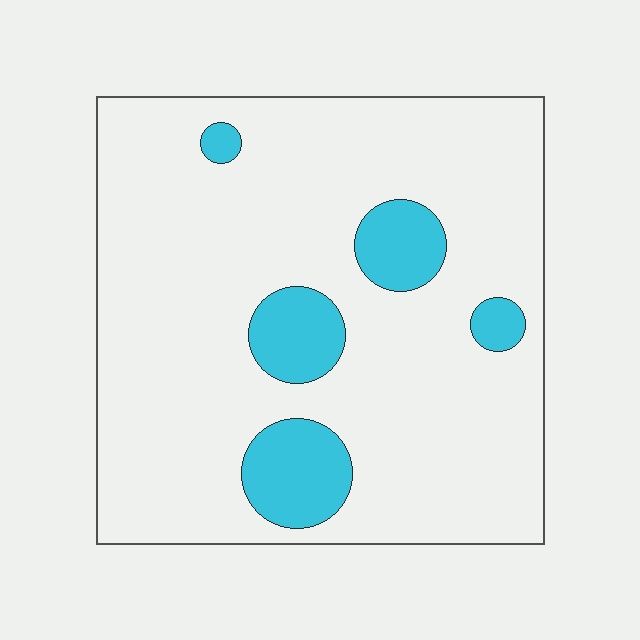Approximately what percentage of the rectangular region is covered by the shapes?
Approximately 15%.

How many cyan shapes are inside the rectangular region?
5.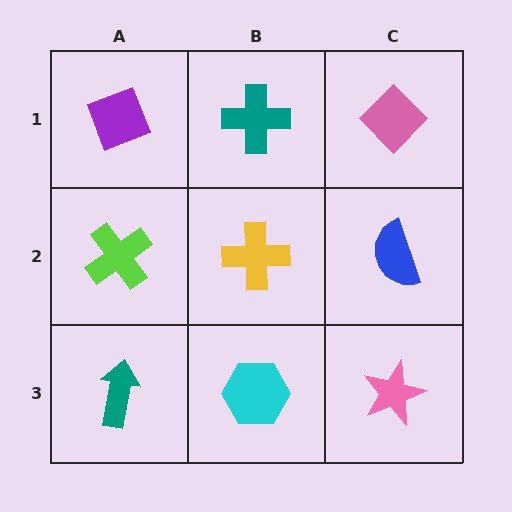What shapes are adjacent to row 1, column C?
A blue semicircle (row 2, column C), a teal cross (row 1, column B).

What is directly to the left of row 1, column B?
A purple diamond.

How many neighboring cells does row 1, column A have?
2.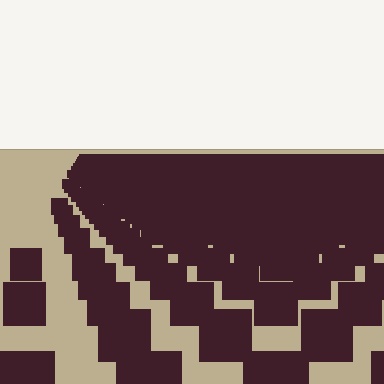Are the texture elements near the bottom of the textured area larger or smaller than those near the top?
Larger. Near the bottom, elements are closer to the viewer and appear at a bigger on-screen size.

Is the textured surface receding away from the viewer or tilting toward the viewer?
The surface is receding away from the viewer. Texture elements get smaller and denser toward the top.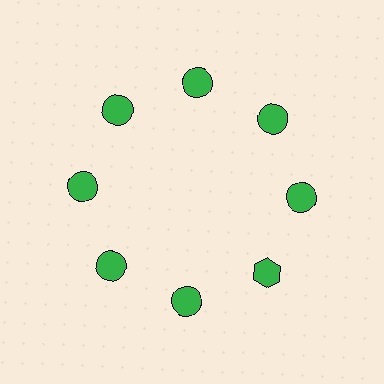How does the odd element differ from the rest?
It has a different shape: hexagon instead of circle.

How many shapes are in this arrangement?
There are 8 shapes arranged in a ring pattern.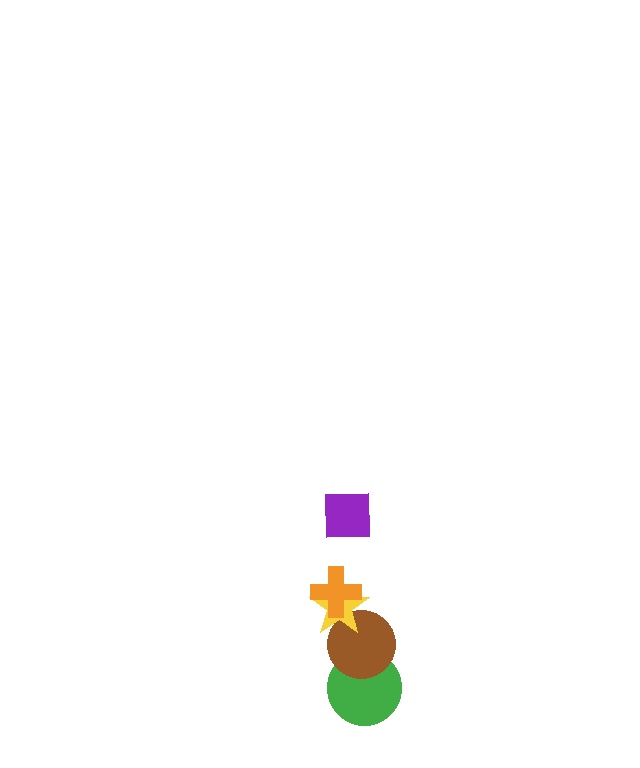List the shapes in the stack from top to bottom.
From top to bottom: the purple square, the orange cross, the yellow star, the brown circle, the green circle.